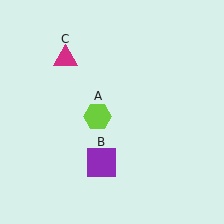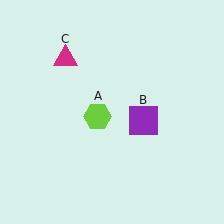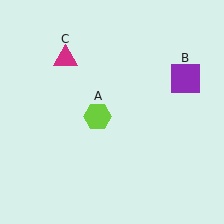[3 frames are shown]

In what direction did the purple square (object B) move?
The purple square (object B) moved up and to the right.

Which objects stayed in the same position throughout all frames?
Lime hexagon (object A) and magenta triangle (object C) remained stationary.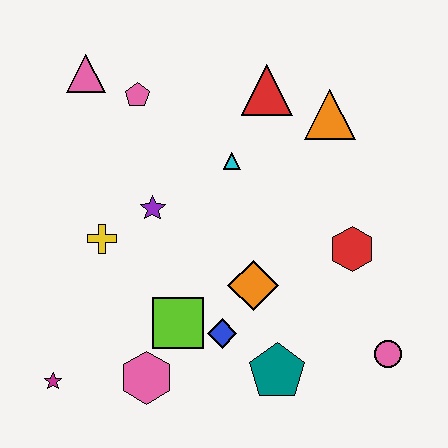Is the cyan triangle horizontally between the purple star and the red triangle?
Yes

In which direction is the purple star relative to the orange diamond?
The purple star is to the left of the orange diamond.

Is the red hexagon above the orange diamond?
Yes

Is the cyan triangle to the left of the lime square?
No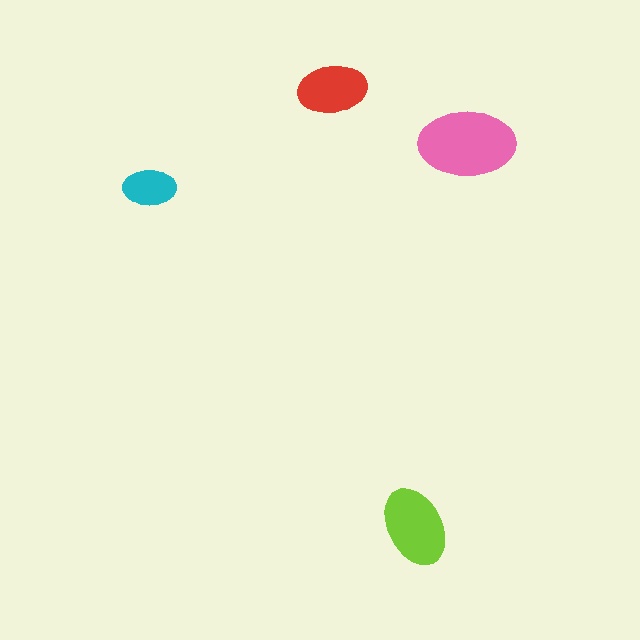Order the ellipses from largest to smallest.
the pink one, the lime one, the red one, the cyan one.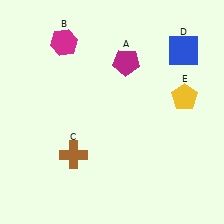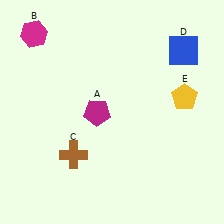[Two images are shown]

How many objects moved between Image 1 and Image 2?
2 objects moved between the two images.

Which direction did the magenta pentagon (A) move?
The magenta pentagon (A) moved down.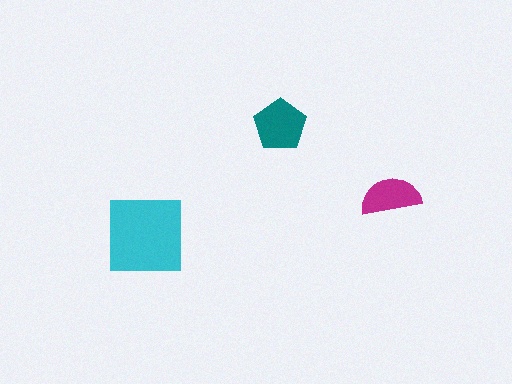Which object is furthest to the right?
The magenta semicircle is rightmost.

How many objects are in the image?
There are 3 objects in the image.